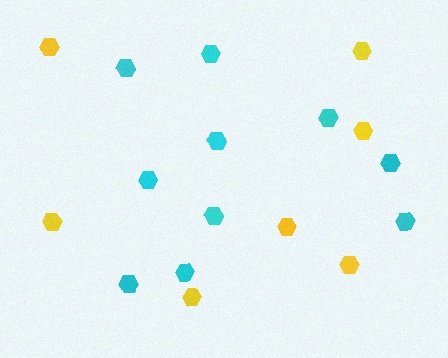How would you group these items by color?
There are 2 groups: one group of yellow hexagons (7) and one group of cyan hexagons (10).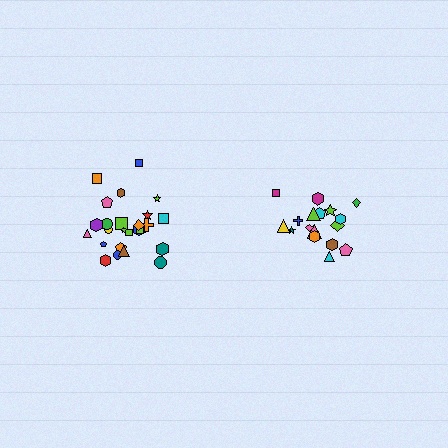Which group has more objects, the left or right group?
The left group.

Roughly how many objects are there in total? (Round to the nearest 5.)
Roughly 45 objects in total.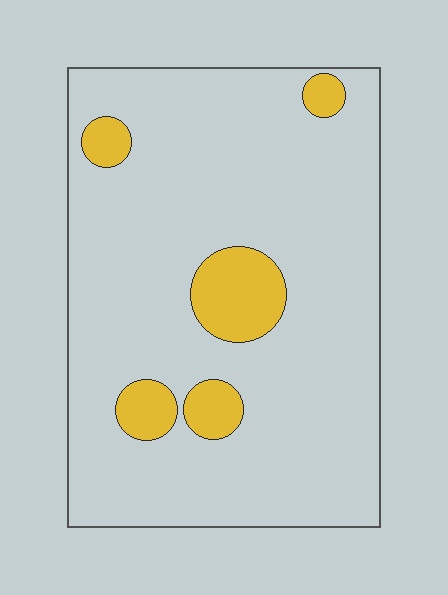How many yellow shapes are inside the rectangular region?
5.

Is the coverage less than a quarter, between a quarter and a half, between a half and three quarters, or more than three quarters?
Less than a quarter.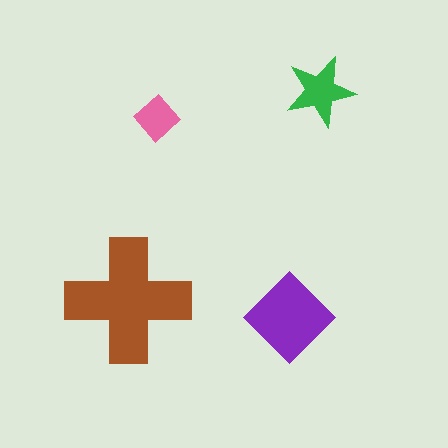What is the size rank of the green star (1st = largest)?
3rd.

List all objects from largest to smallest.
The brown cross, the purple diamond, the green star, the pink diamond.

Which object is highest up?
The green star is topmost.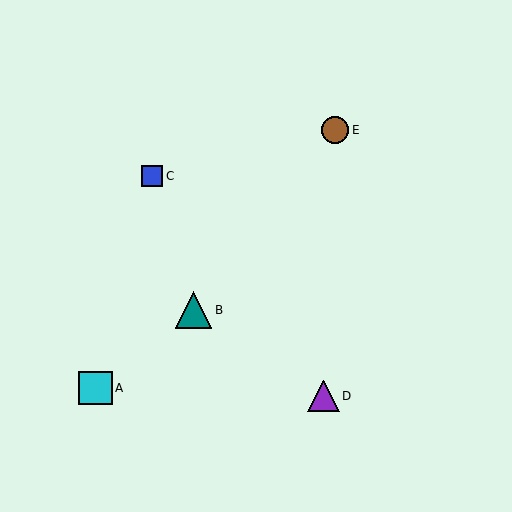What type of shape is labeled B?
Shape B is a teal triangle.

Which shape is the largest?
The teal triangle (labeled B) is the largest.